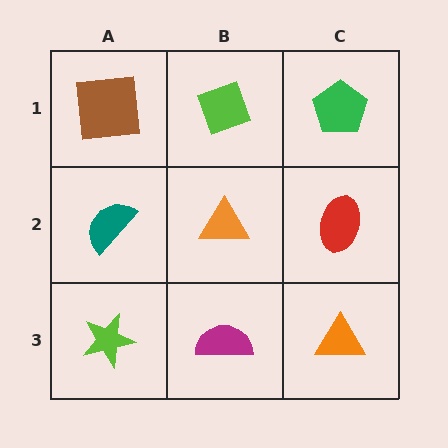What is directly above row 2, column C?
A green pentagon.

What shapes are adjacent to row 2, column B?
A lime diamond (row 1, column B), a magenta semicircle (row 3, column B), a teal semicircle (row 2, column A), a red ellipse (row 2, column C).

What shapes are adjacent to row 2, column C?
A green pentagon (row 1, column C), an orange triangle (row 3, column C), an orange triangle (row 2, column B).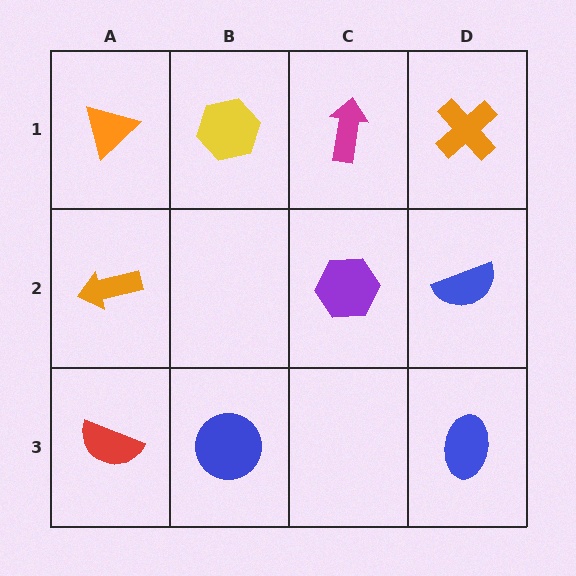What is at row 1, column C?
A magenta arrow.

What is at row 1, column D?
An orange cross.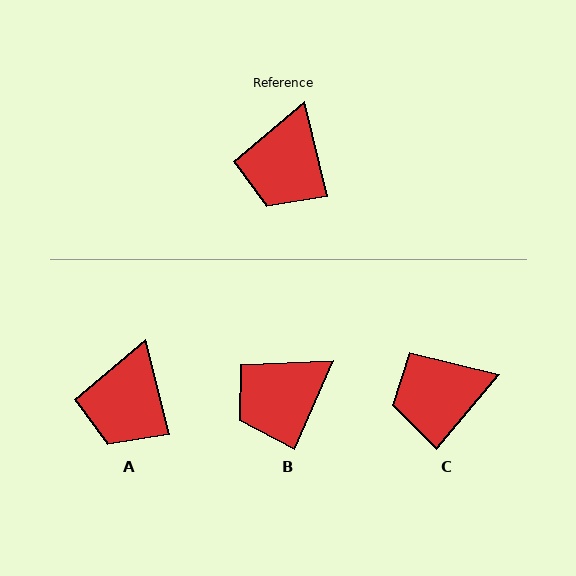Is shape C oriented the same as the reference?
No, it is off by about 54 degrees.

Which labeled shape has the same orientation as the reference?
A.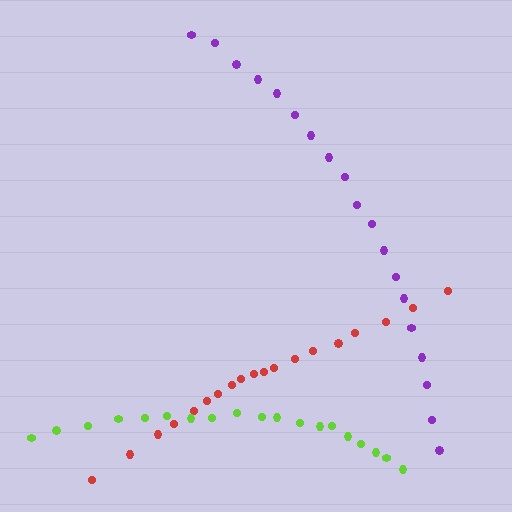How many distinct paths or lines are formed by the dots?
There are 3 distinct paths.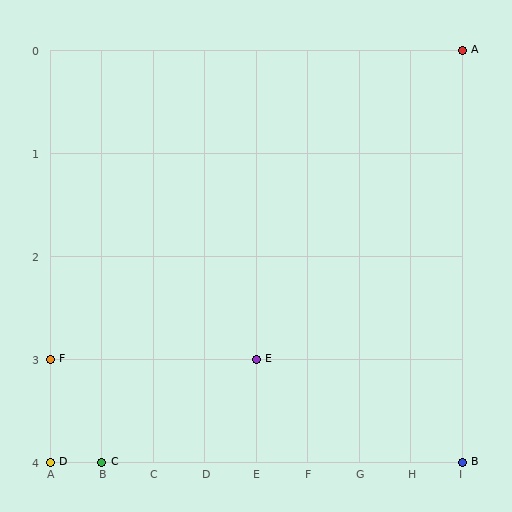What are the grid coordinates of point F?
Point F is at grid coordinates (A, 3).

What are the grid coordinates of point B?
Point B is at grid coordinates (I, 4).